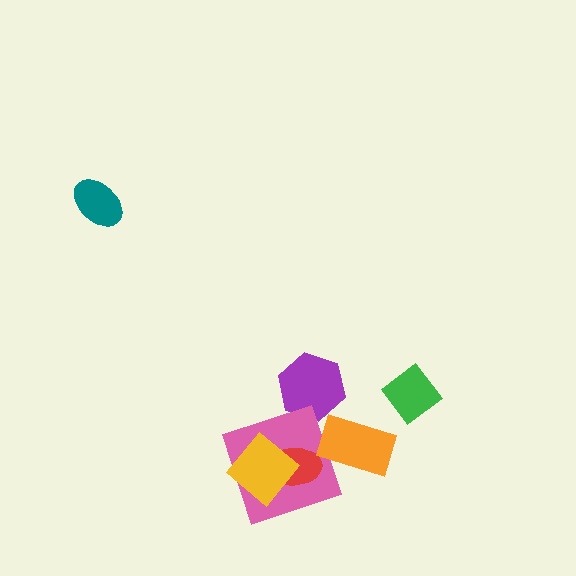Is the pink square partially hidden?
Yes, it is partially covered by another shape.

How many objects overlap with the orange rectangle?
0 objects overlap with the orange rectangle.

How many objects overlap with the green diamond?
0 objects overlap with the green diamond.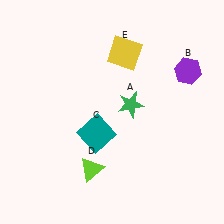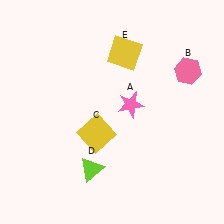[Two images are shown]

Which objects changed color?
A changed from green to pink. B changed from purple to pink. C changed from teal to yellow.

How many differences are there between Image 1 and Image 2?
There are 3 differences between the two images.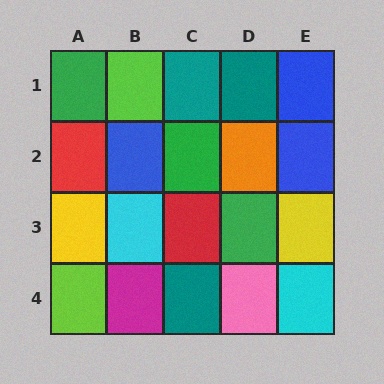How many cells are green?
3 cells are green.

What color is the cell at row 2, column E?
Blue.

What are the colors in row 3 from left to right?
Yellow, cyan, red, green, yellow.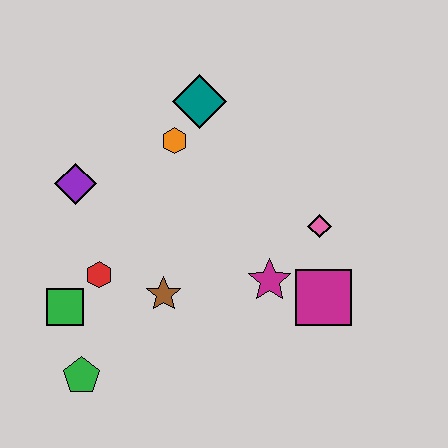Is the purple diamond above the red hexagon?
Yes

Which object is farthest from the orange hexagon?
The green pentagon is farthest from the orange hexagon.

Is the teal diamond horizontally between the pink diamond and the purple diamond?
Yes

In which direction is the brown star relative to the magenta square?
The brown star is to the left of the magenta square.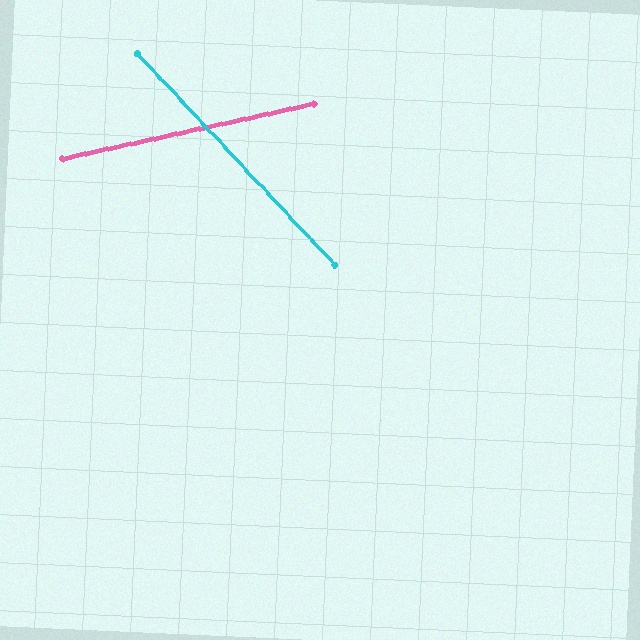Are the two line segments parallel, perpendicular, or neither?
Neither parallel nor perpendicular — they differ by about 59°.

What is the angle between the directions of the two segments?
Approximately 59 degrees.